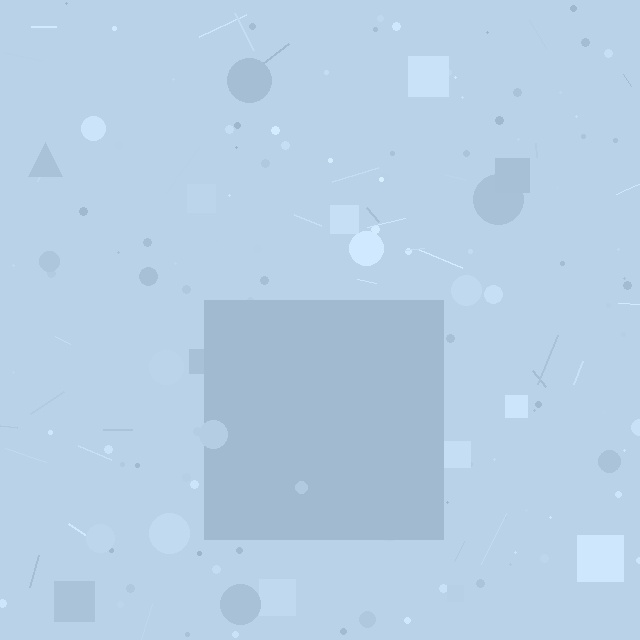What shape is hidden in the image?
A square is hidden in the image.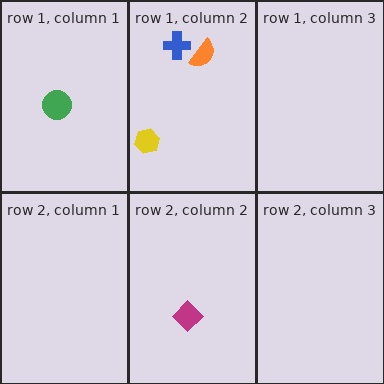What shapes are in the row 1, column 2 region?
The orange semicircle, the yellow hexagon, the blue cross.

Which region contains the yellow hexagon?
The row 1, column 2 region.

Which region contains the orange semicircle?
The row 1, column 2 region.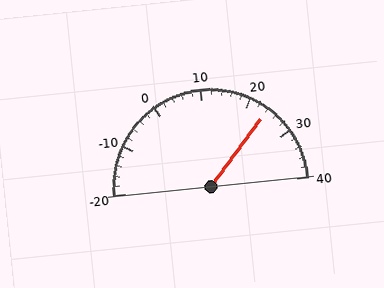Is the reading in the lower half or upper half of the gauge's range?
The reading is in the upper half of the range (-20 to 40).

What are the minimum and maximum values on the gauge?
The gauge ranges from -20 to 40.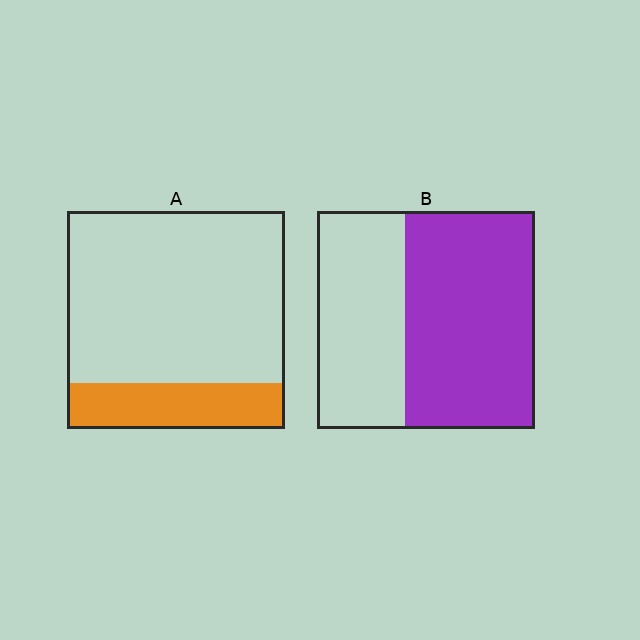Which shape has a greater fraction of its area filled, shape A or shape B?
Shape B.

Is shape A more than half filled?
No.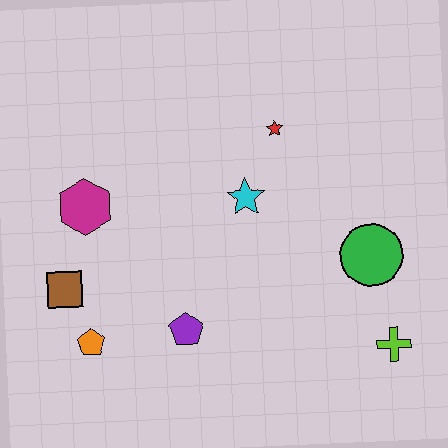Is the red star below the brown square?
No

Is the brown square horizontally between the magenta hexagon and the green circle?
No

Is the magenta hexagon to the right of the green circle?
No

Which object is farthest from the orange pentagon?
The lime cross is farthest from the orange pentagon.